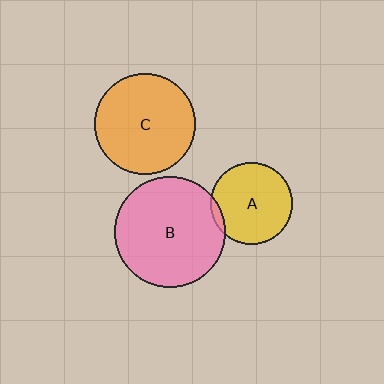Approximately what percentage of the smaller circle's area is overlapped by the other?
Approximately 5%.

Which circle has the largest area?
Circle B (pink).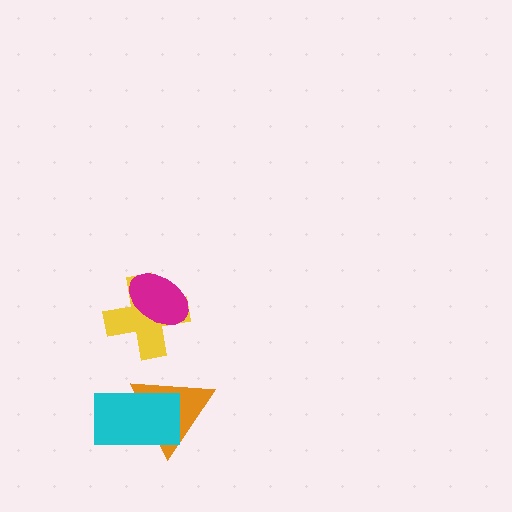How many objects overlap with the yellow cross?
1 object overlaps with the yellow cross.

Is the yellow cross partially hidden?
Yes, it is partially covered by another shape.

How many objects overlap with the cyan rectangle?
1 object overlaps with the cyan rectangle.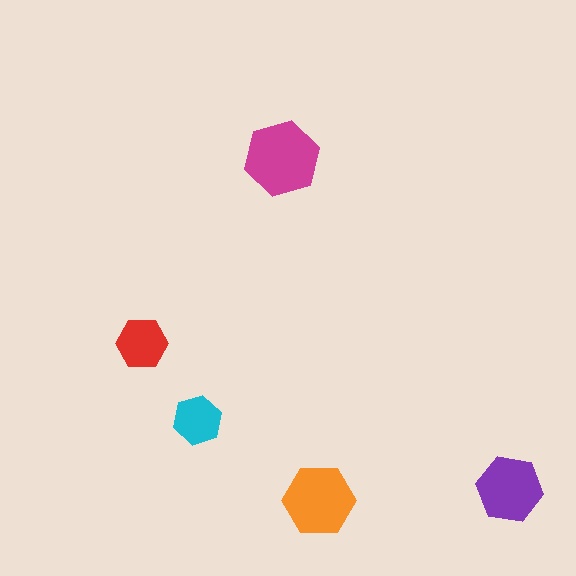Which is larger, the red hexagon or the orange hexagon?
The orange one.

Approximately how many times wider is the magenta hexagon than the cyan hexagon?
About 1.5 times wider.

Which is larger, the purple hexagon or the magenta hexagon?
The magenta one.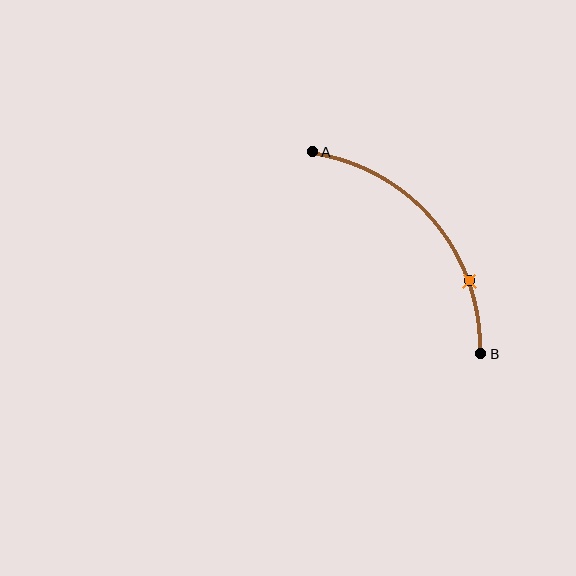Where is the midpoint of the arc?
The arc midpoint is the point on the curve farthest from the straight line joining A and B. It sits above and to the right of that line.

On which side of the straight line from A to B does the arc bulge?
The arc bulges above and to the right of the straight line connecting A and B.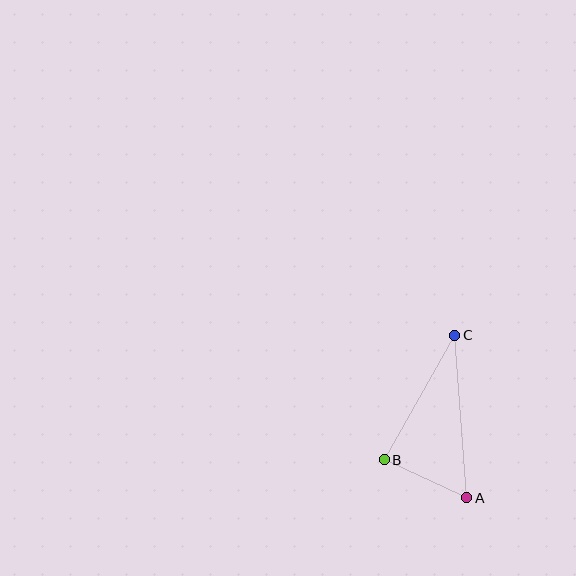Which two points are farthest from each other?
Points A and C are farthest from each other.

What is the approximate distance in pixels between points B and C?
The distance between B and C is approximately 143 pixels.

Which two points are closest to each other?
Points A and B are closest to each other.